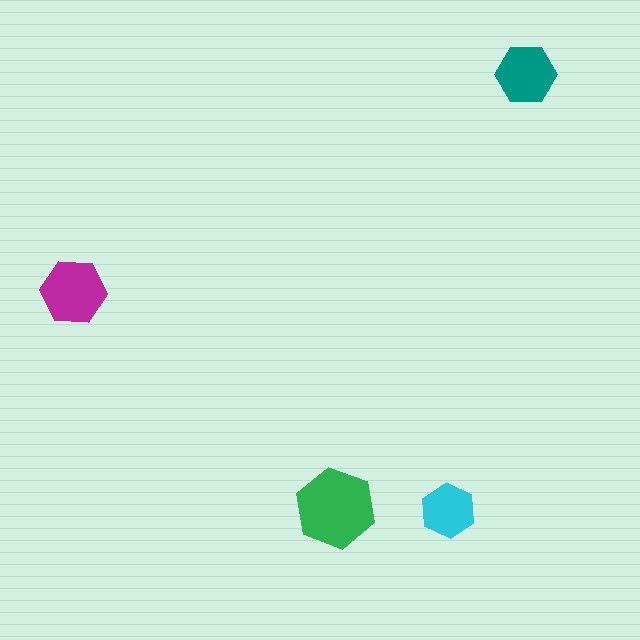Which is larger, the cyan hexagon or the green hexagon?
The green one.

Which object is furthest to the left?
The magenta hexagon is leftmost.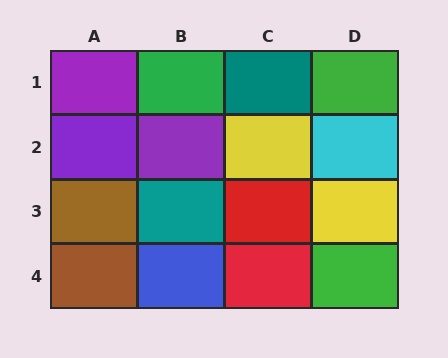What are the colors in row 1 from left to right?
Purple, green, teal, green.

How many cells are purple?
3 cells are purple.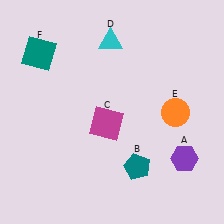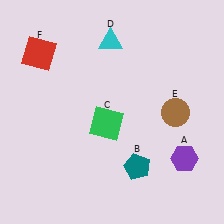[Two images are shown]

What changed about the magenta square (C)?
In Image 1, C is magenta. In Image 2, it changed to green.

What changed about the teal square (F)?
In Image 1, F is teal. In Image 2, it changed to red.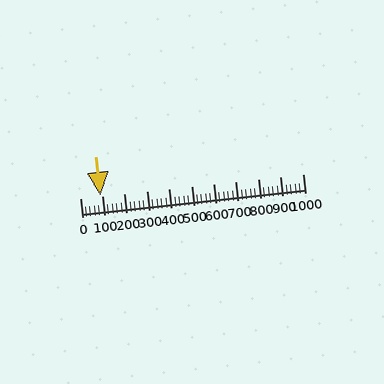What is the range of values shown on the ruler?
The ruler shows values from 0 to 1000.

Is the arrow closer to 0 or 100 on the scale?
The arrow is closer to 100.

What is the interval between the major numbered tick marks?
The major tick marks are spaced 100 units apart.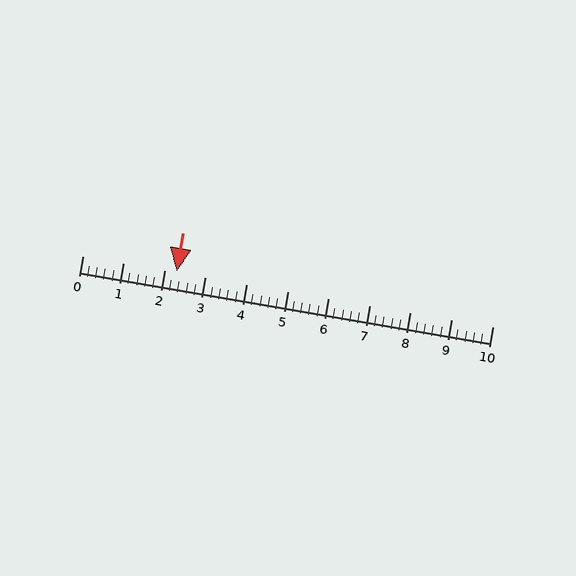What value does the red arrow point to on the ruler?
The red arrow points to approximately 2.3.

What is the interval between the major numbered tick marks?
The major tick marks are spaced 1 units apart.